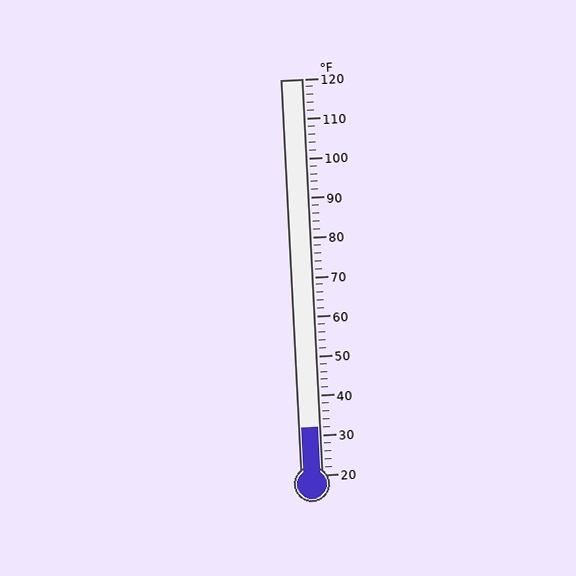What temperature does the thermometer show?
The thermometer shows approximately 32°F.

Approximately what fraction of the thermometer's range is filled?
The thermometer is filled to approximately 10% of its range.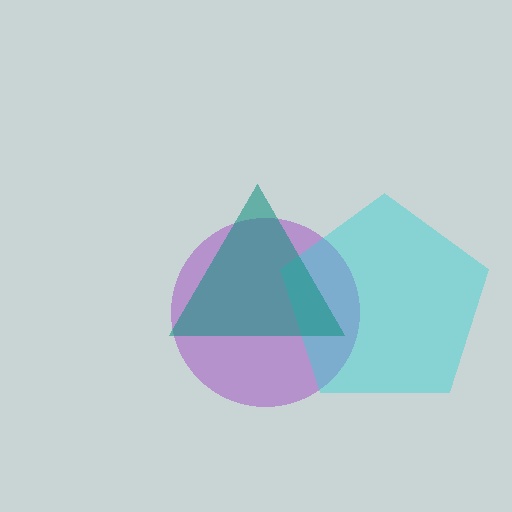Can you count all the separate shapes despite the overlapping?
Yes, there are 3 separate shapes.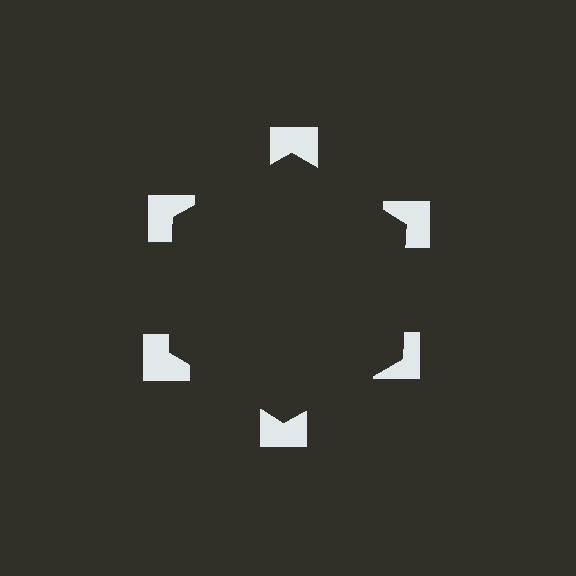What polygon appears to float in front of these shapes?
An illusory hexagon — its edges are inferred from the aligned wedge cuts in the notched squares, not physically drawn.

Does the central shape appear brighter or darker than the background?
It typically appears slightly darker than the background, even though no actual brightness change is drawn.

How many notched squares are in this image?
There are 6 — one at each vertex of the illusory hexagon.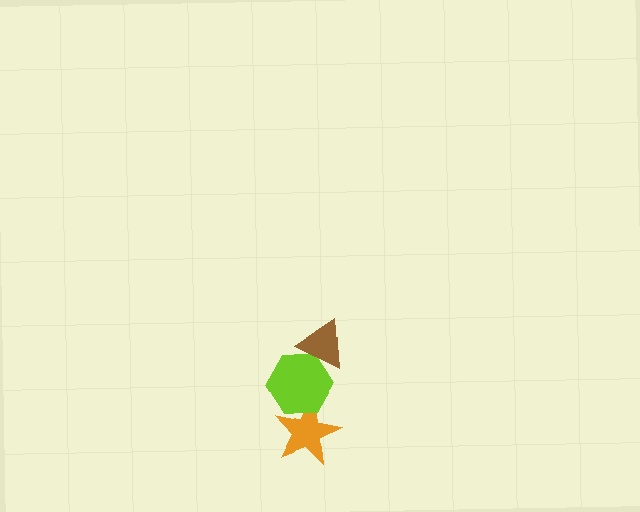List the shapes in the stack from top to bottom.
From top to bottom: the brown triangle, the lime hexagon, the orange star.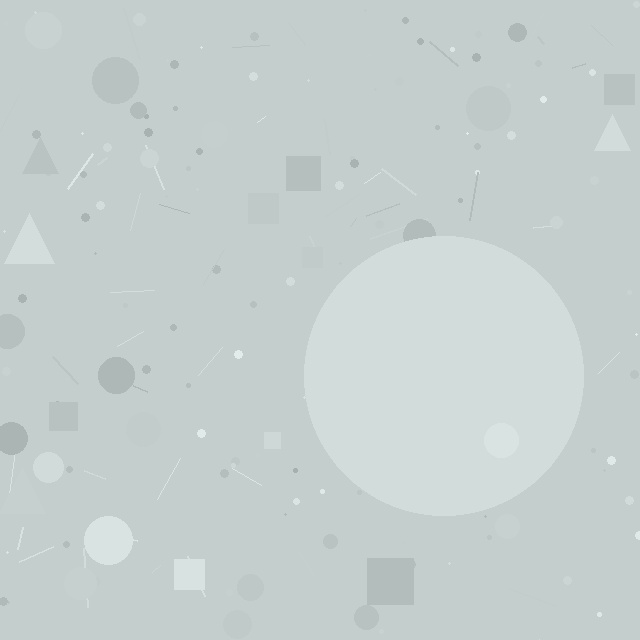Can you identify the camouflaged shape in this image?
The camouflaged shape is a circle.